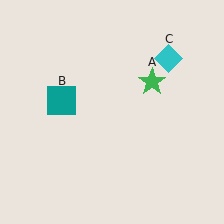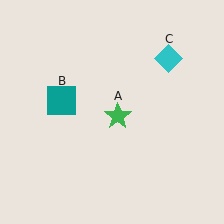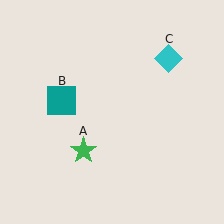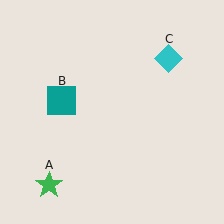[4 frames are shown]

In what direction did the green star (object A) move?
The green star (object A) moved down and to the left.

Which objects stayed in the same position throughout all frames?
Teal square (object B) and cyan diamond (object C) remained stationary.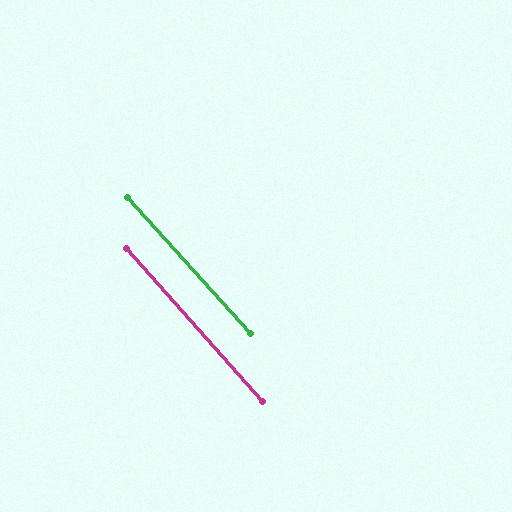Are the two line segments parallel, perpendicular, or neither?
Parallel — their directions differ by only 0.2°.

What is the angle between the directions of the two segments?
Approximately 0 degrees.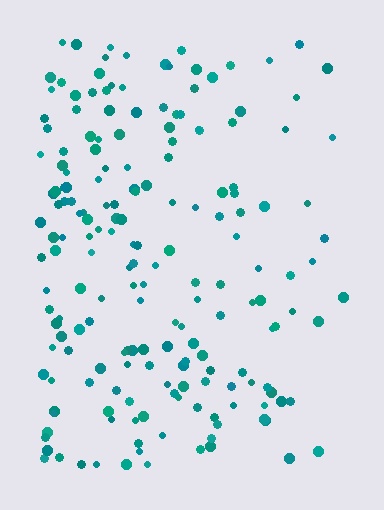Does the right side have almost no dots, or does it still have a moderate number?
Still a moderate number, just noticeably fewer than the left.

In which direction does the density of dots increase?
From right to left, with the left side densest.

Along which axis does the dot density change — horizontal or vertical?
Horizontal.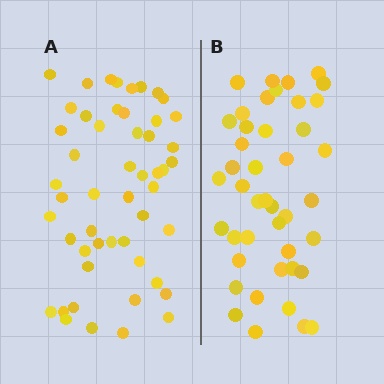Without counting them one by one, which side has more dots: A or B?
Region A (the left region) has more dots.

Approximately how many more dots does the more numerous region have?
Region A has roughly 8 or so more dots than region B.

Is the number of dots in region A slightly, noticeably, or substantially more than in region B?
Region A has only slightly more — the two regions are fairly close. The ratio is roughly 1.2 to 1.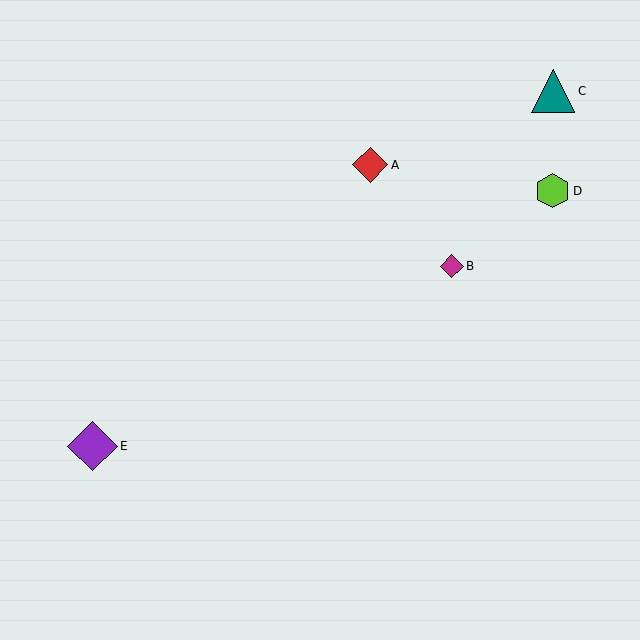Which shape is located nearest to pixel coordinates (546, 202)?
The lime hexagon (labeled D) at (553, 191) is nearest to that location.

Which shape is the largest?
The purple diamond (labeled E) is the largest.